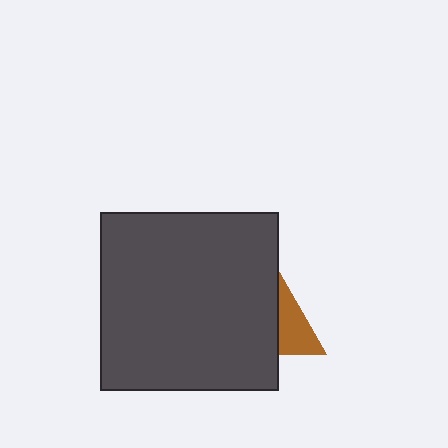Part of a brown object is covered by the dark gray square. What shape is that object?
It is a triangle.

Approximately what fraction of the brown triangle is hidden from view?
Roughly 68% of the brown triangle is hidden behind the dark gray square.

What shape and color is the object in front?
The object in front is a dark gray square.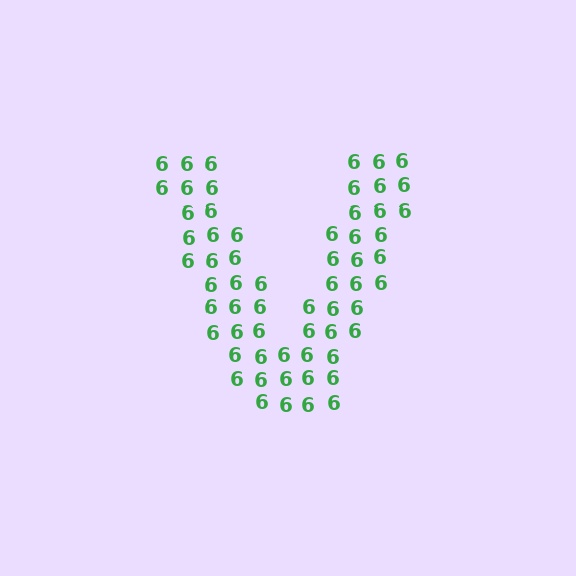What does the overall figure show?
The overall figure shows the letter V.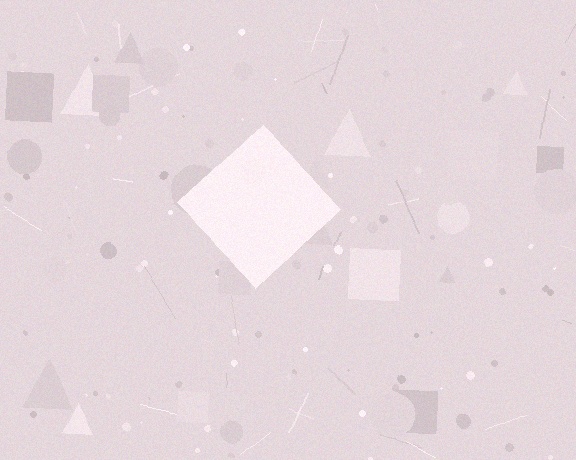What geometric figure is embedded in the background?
A diamond is embedded in the background.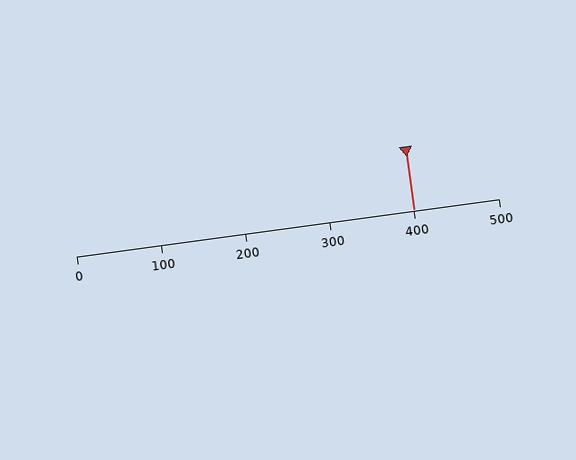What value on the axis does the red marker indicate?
The marker indicates approximately 400.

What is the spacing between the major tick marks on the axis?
The major ticks are spaced 100 apart.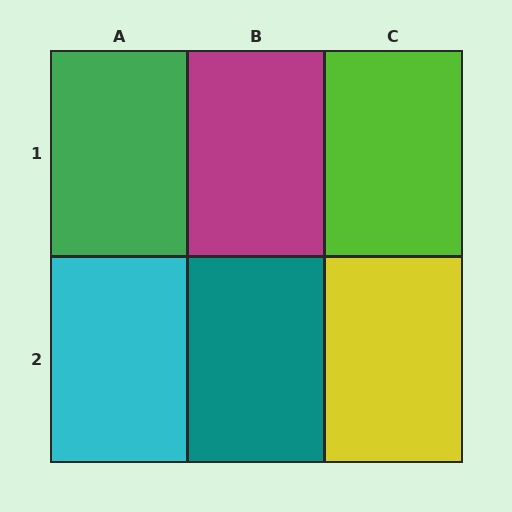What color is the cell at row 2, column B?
Teal.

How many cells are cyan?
1 cell is cyan.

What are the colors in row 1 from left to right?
Green, magenta, lime.